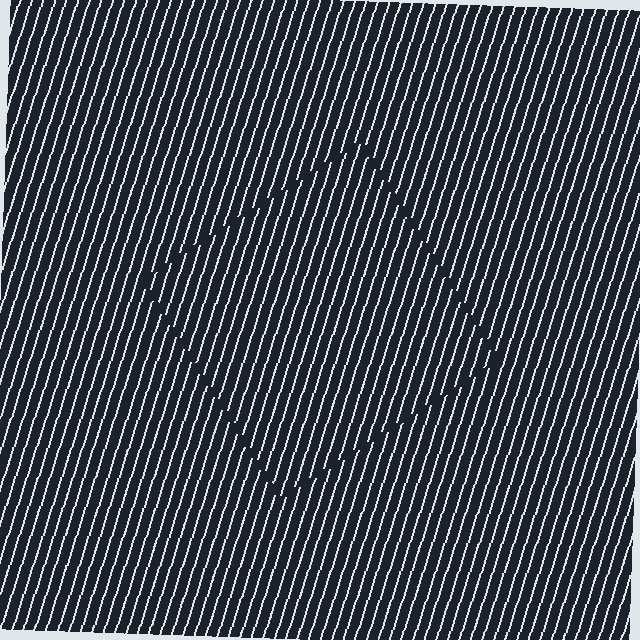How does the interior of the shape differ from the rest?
The interior of the shape contains the same grating, shifted by half a period — the contour is defined by the phase discontinuity where line-ends from the inner and outer gratings abut.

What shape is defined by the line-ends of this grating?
An illusory square. The interior of the shape contains the same grating, shifted by half a period — the contour is defined by the phase discontinuity where line-ends from the inner and outer gratings abut.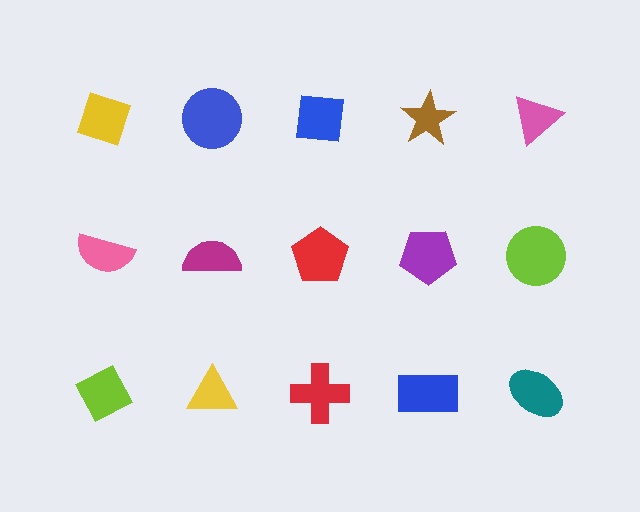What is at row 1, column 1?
A yellow diamond.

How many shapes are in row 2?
5 shapes.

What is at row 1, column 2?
A blue circle.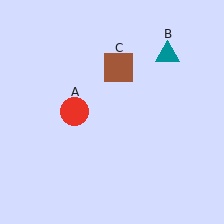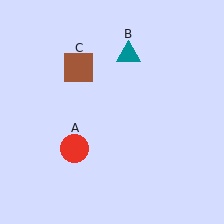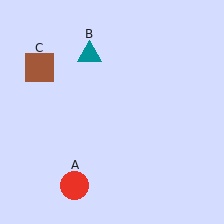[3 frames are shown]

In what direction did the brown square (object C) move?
The brown square (object C) moved left.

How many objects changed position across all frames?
3 objects changed position: red circle (object A), teal triangle (object B), brown square (object C).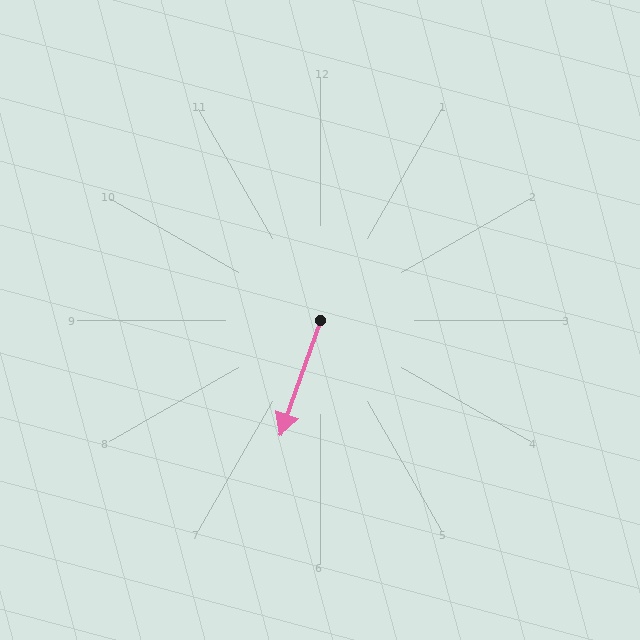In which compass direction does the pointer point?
South.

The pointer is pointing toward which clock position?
Roughly 7 o'clock.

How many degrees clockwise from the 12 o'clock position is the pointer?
Approximately 199 degrees.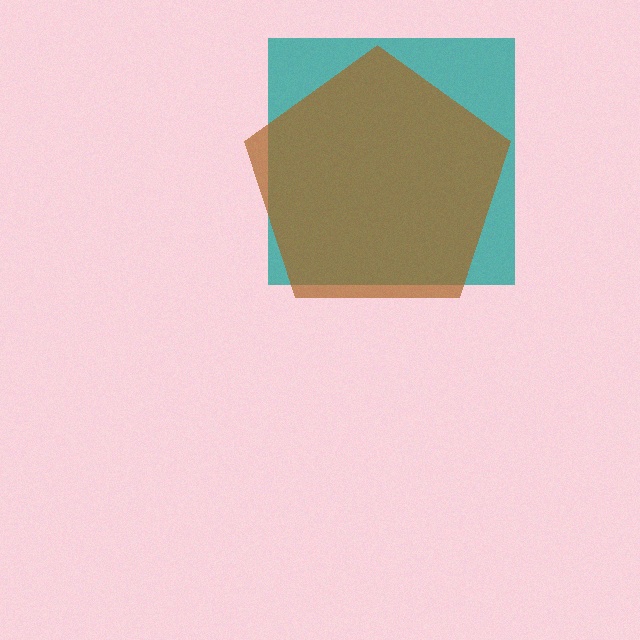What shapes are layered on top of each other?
The layered shapes are: a teal square, a brown pentagon.